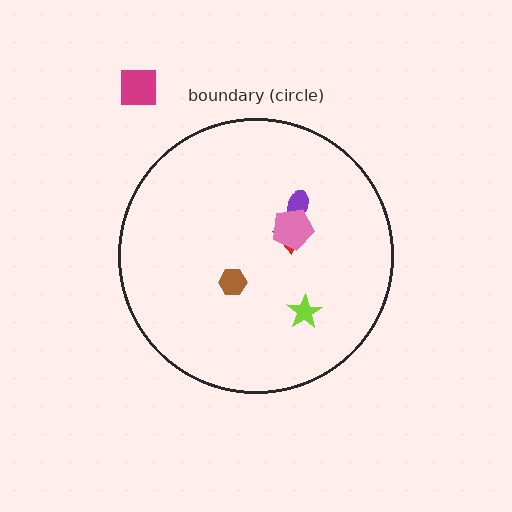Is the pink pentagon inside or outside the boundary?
Inside.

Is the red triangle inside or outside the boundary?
Inside.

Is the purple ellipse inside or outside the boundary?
Inside.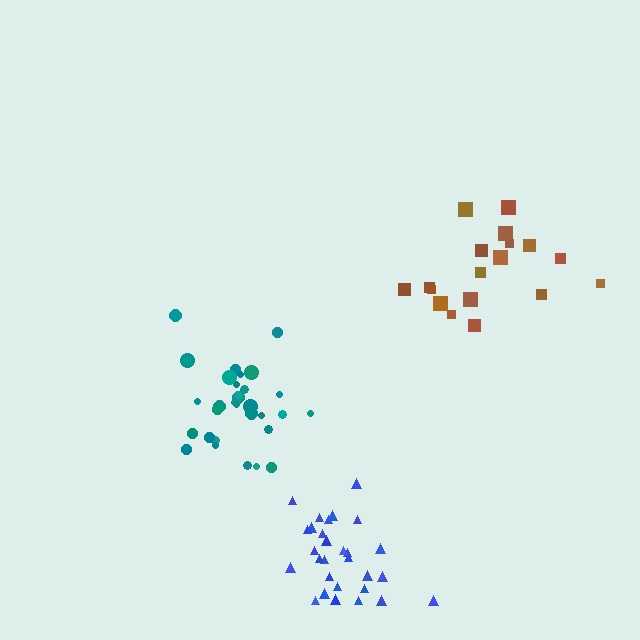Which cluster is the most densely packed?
Teal.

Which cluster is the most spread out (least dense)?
Brown.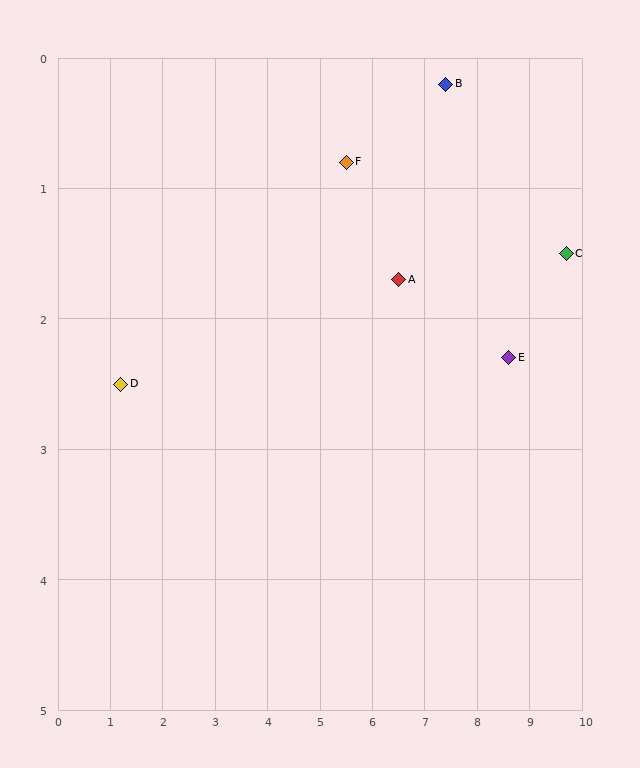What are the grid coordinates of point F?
Point F is at approximately (5.5, 0.8).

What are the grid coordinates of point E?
Point E is at approximately (8.6, 2.3).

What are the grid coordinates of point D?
Point D is at approximately (1.2, 2.5).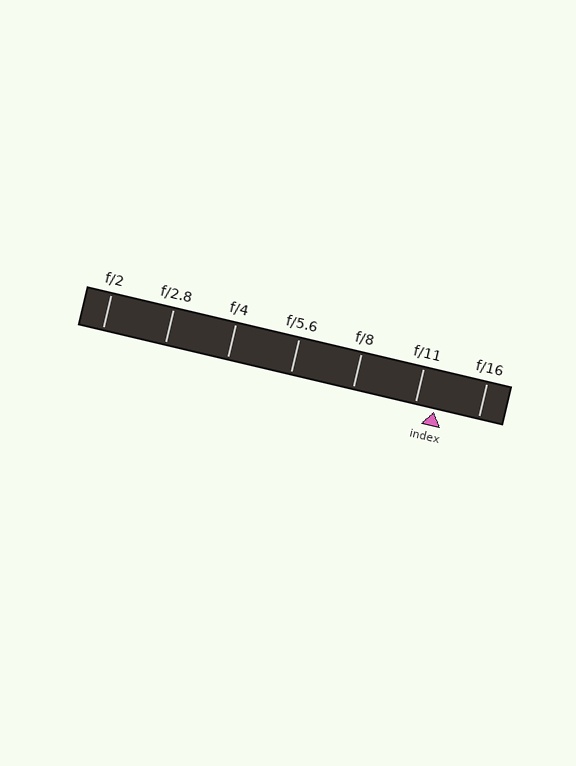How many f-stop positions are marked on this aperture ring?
There are 7 f-stop positions marked.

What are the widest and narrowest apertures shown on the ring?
The widest aperture shown is f/2 and the narrowest is f/16.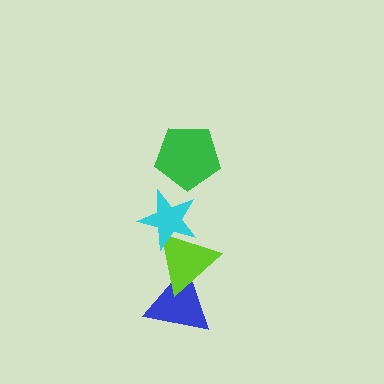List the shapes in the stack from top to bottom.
From top to bottom: the green pentagon, the cyan star, the lime triangle, the blue triangle.